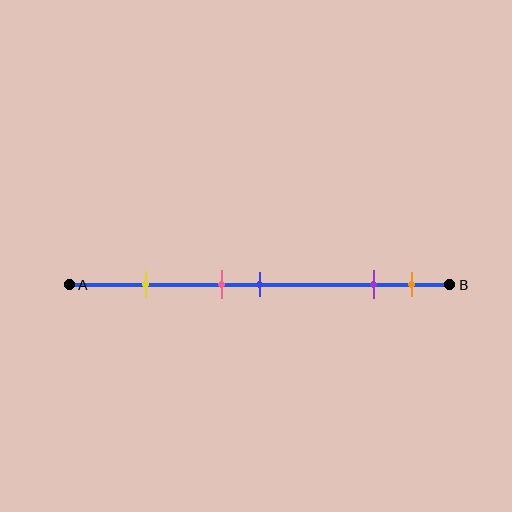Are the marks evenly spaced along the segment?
No, the marks are not evenly spaced.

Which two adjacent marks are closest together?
The pink and blue marks are the closest adjacent pair.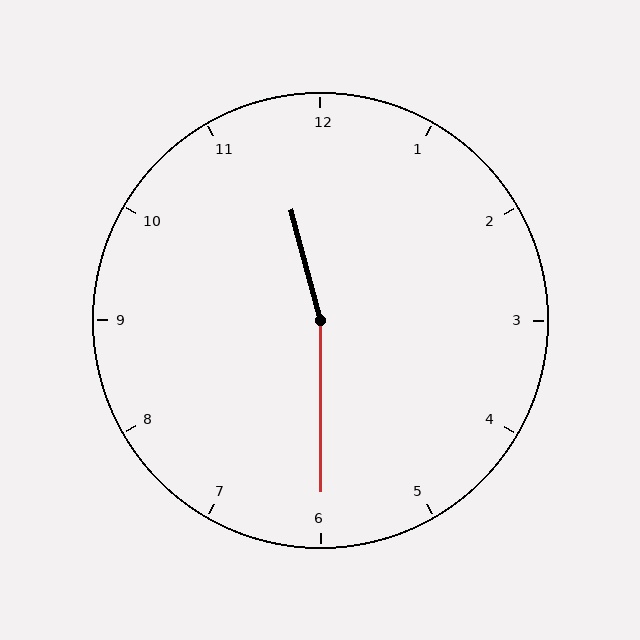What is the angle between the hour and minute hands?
Approximately 165 degrees.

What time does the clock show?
11:30.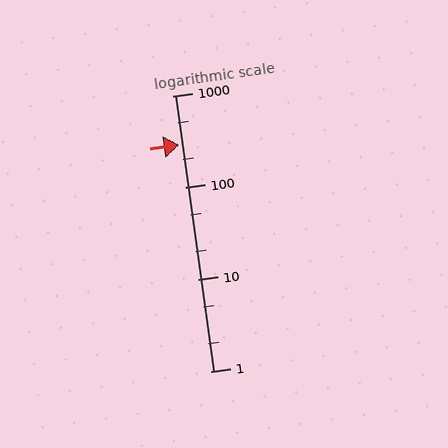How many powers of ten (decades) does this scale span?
The scale spans 3 decades, from 1 to 1000.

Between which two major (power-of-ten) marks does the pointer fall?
The pointer is between 100 and 1000.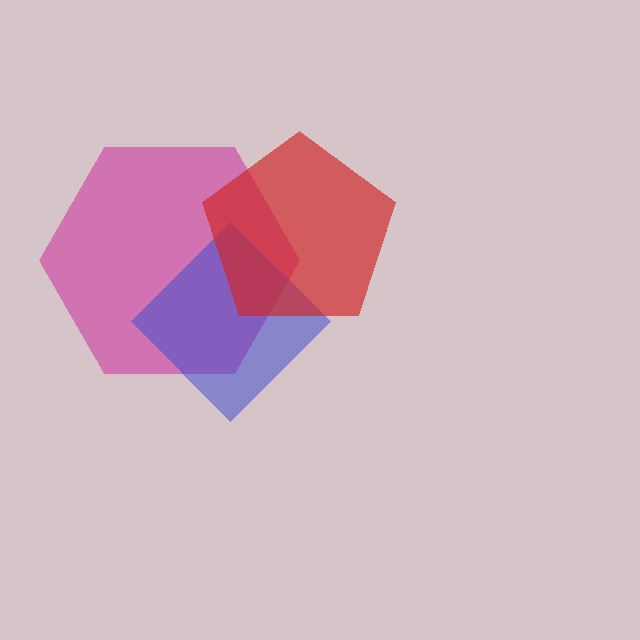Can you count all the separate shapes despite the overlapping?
Yes, there are 3 separate shapes.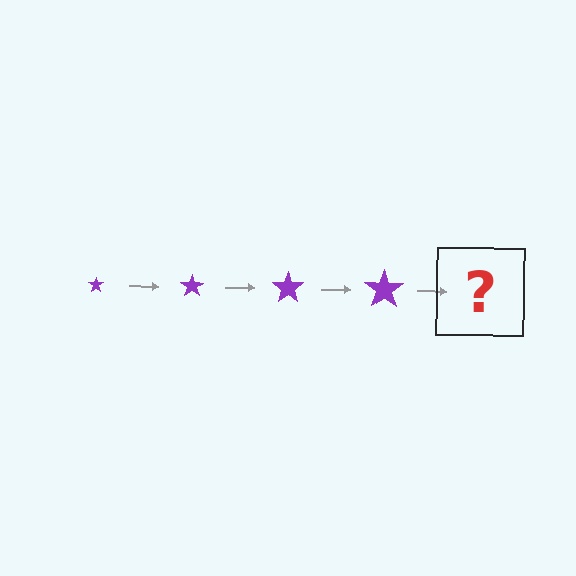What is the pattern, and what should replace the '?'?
The pattern is that the star gets progressively larger each step. The '?' should be a purple star, larger than the previous one.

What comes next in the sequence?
The next element should be a purple star, larger than the previous one.